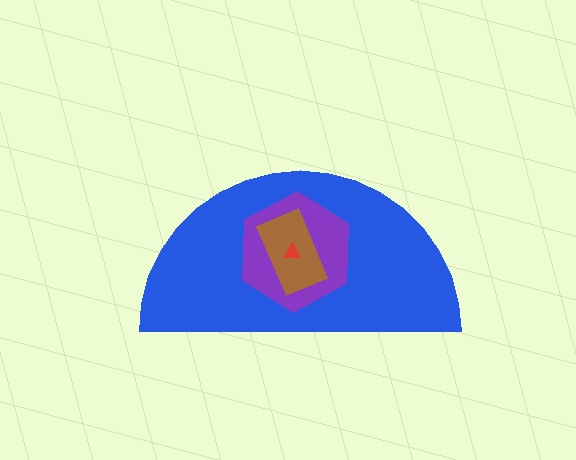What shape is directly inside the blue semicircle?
The purple hexagon.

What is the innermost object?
The red triangle.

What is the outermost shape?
The blue semicircle.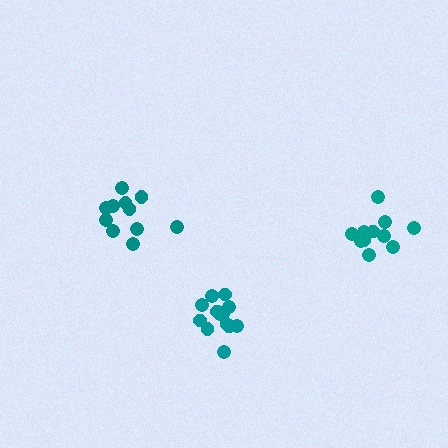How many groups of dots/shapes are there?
There are 3 groups.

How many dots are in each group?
Group 1: 14 dots, Group 2: 11 dots, Group 3: 11 dots (36 total).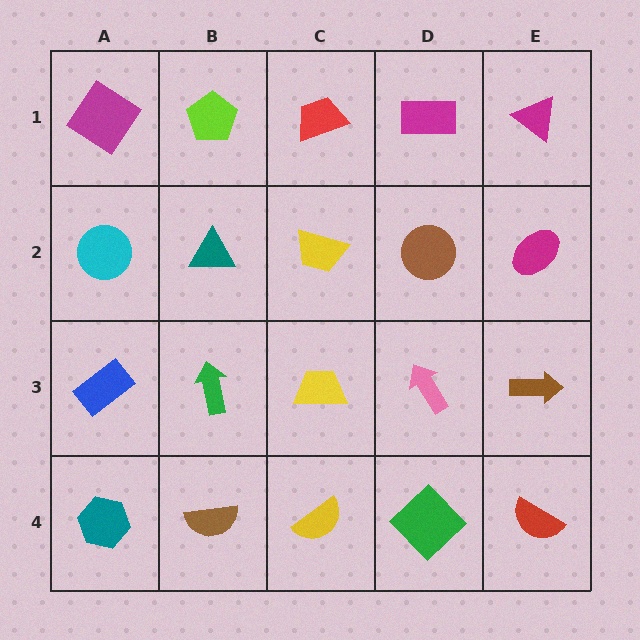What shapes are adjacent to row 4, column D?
A pink arrow (row 3, column D), a yellow semicircle (row 4, column C), a red semicircle (row 4, column E).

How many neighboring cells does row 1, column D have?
3.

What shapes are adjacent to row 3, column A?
A cyan circle (row 2, column A), a teal hexagon (row 4, column A), a green arrow (row 3, column B).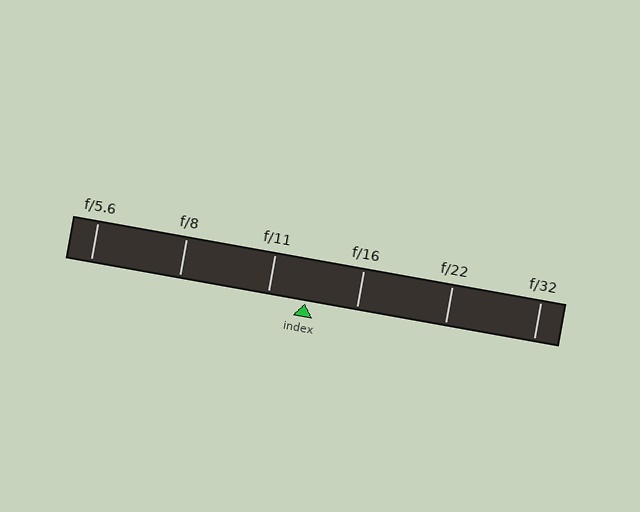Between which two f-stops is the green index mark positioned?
The index mark is between f/11 and f/16.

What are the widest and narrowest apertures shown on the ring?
The widest aperture shown is f/5.6 and the narrowest is f/32.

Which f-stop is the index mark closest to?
The index mark is closest to f/11.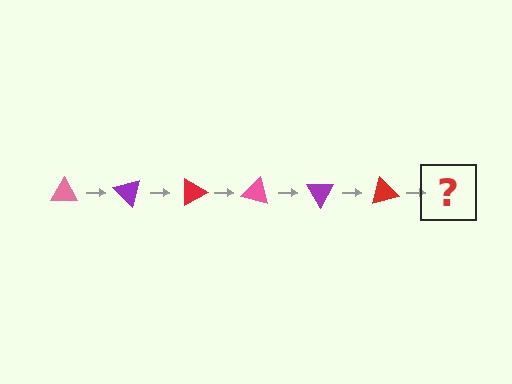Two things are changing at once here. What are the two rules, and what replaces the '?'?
The two rules are that it rotates 45 degrees each step and the color cycles through pink, purple, and red. The '?' should be a pink triangle, rotated 270 degrees from the start.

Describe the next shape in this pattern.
It should be a pink triangle, rotated 270 degrees from the start.